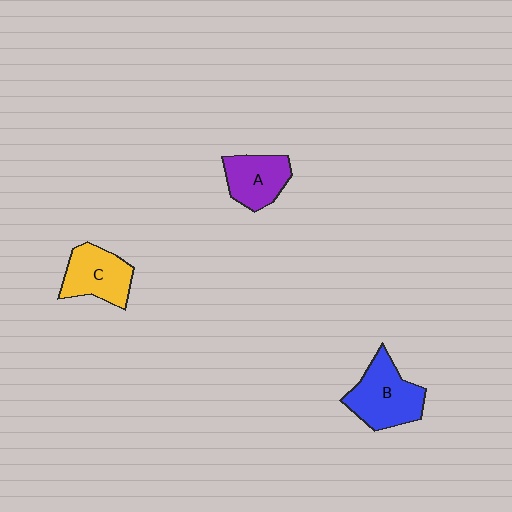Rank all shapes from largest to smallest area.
From largest to smallest: B (blue), C (yellow), A (purple).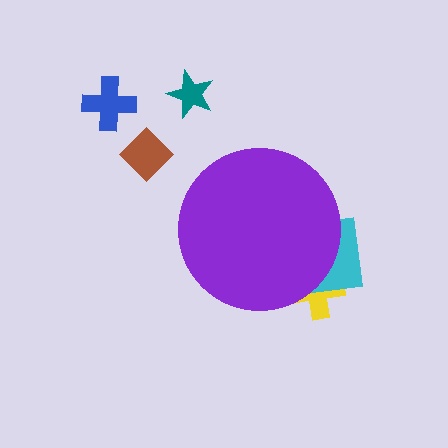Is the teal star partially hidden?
No, the teal star is fully visible.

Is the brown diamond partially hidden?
No, the brown diamond is fully visible.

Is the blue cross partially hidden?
No, the blue cross is fully visible.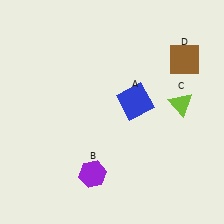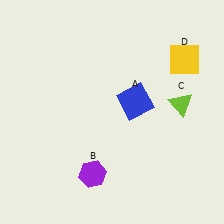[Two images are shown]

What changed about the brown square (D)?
In Image 1, D is brown. In Image 2, it changed to yellow.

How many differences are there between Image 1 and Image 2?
There is 1 difference between the two images.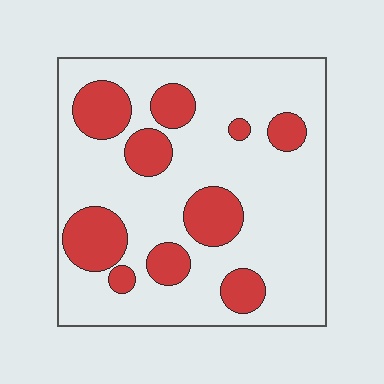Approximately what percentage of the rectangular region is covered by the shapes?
Approximately 25%.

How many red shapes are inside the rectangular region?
10.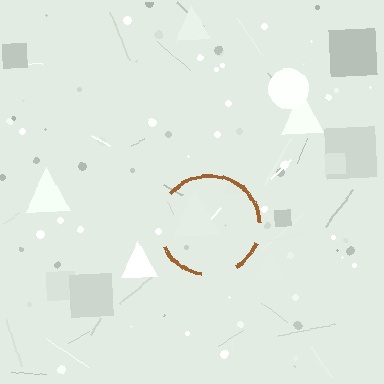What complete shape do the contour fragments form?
The contour fragments form a circle.